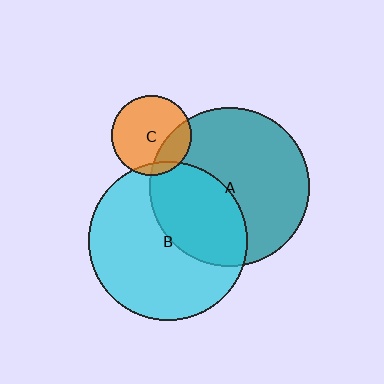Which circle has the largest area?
Circle A (teal).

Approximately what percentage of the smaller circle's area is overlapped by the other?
Approximately 25%.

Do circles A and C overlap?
Yes.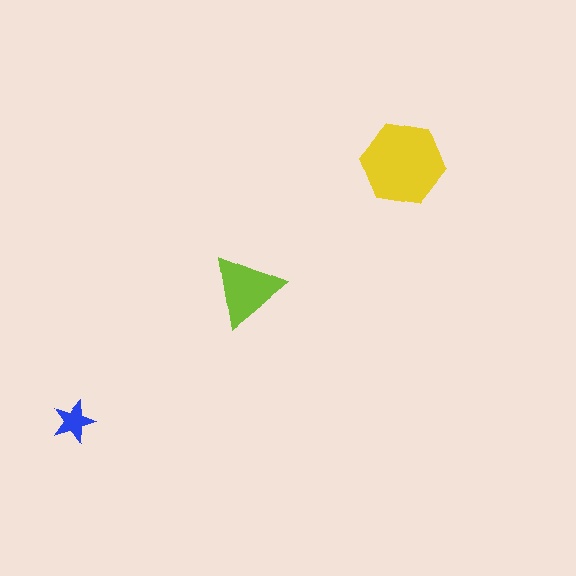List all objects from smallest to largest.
The blue star, the lime triangle, the yellow hexagon.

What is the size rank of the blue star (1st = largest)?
3rd.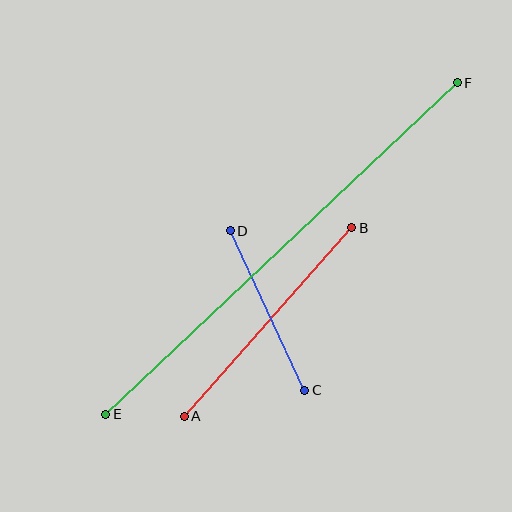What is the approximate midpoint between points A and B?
The midpoint is at approximately (268, 322) pixels.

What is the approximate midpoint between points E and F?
The midpoint is at approximately (281, 249) pixels.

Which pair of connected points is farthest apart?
Points E and F are farthest apart.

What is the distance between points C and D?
The distance is approximately 176 pixels.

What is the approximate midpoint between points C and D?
The midpoint is at approximately (267, 310) pixels.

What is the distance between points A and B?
The distance is approximately 252 pixels.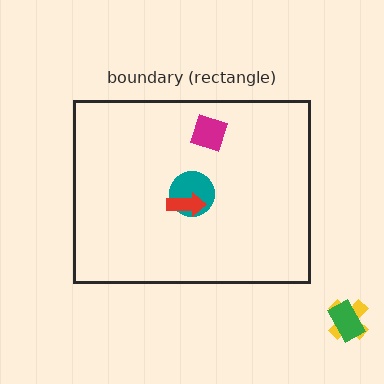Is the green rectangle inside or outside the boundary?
Outside.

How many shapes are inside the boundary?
4 inside, 2 outside.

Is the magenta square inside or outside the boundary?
Inside.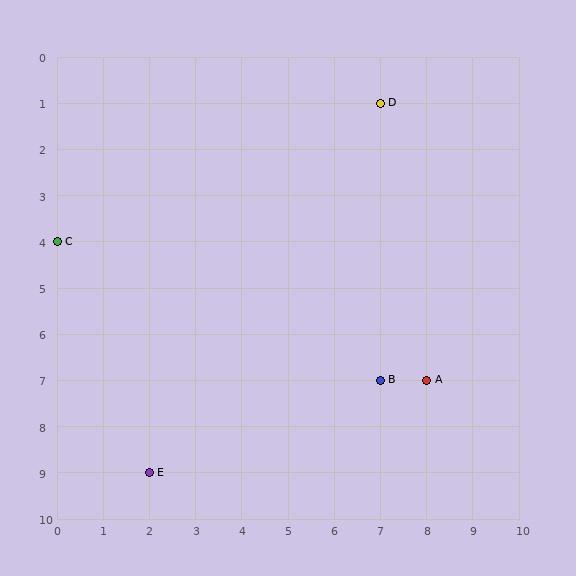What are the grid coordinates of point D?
Point D is at grid coordinates (7, 1).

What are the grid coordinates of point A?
Point A is at grid coordinates (8, 7).